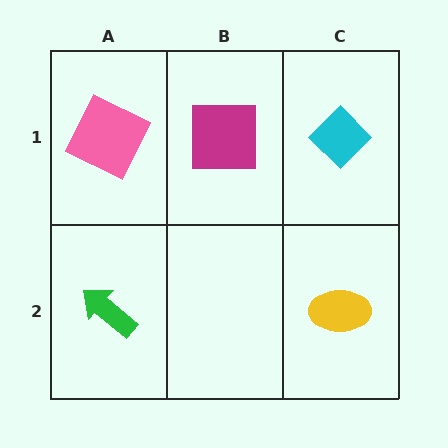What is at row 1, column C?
A cyan diamond.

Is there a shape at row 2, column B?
No, that cell is empty.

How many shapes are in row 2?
2 shapes.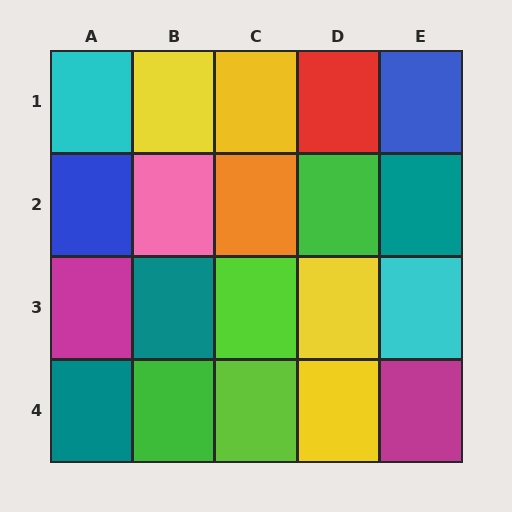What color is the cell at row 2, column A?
Blue.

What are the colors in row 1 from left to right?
Cyan, yellow, yellow, red, blue.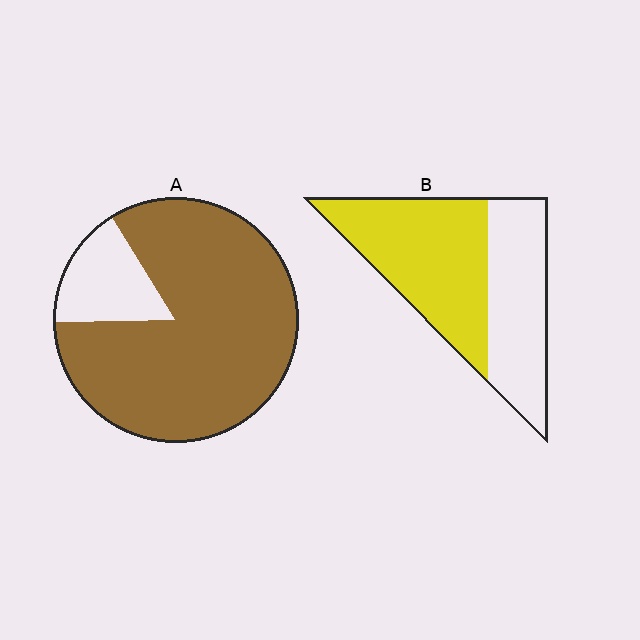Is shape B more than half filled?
Yes.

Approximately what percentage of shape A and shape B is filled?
A is approximately 85% and B is approximately 55%.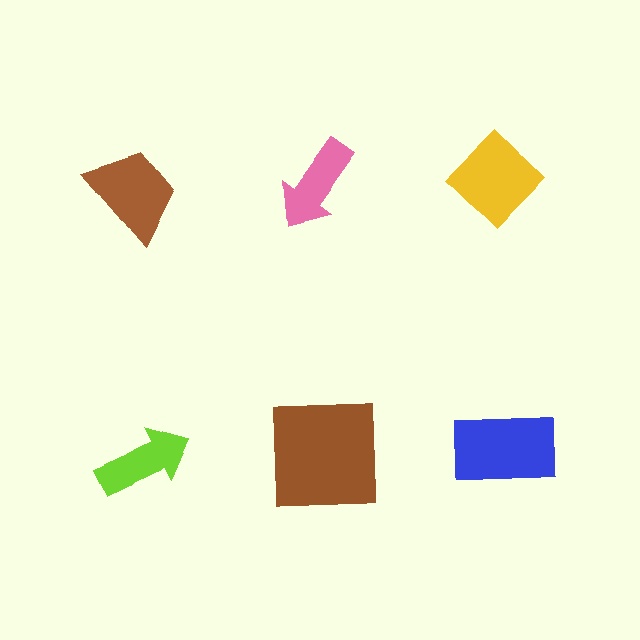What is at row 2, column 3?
A blue rectangle.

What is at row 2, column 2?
A brown square.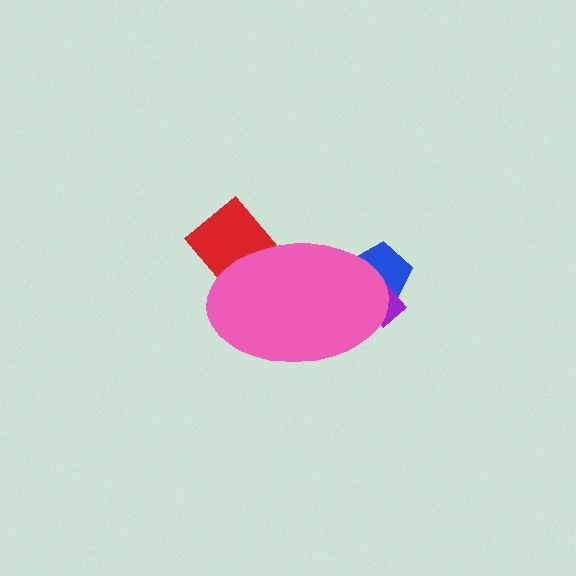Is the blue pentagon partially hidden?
Yes, the blue pentagon is partially hidden behind the pink ellipse.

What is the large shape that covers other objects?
A pink ellipse.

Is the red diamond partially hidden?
Yes, the red diamond is partially hidden behind the pink ellipse.